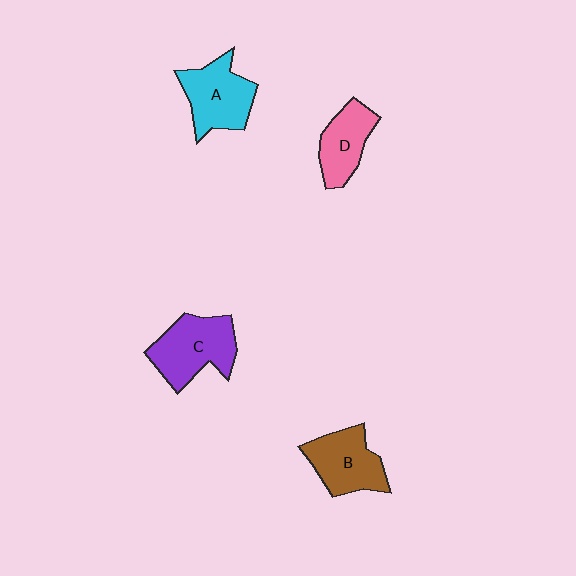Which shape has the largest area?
Shape C (purple).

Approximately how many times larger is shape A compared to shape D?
Approximately 1.3 times.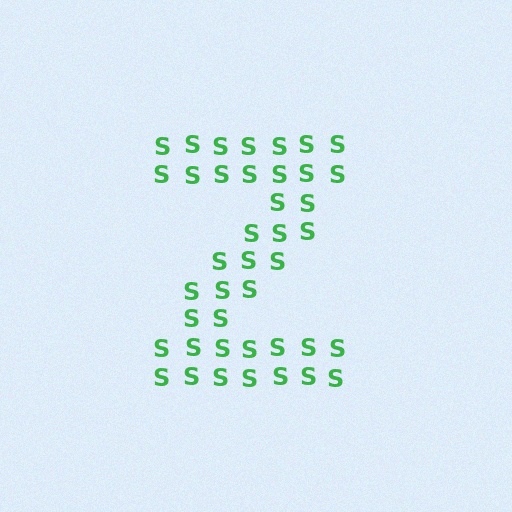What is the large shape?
The large shape is the letter Z.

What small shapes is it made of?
It is made of small letter S's.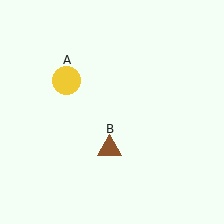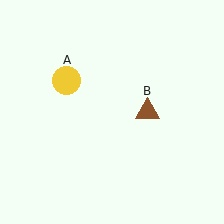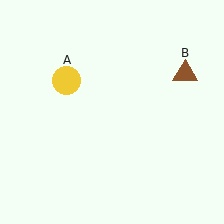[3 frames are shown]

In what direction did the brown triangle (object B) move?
The brown triangle (object B) moved up and to the right.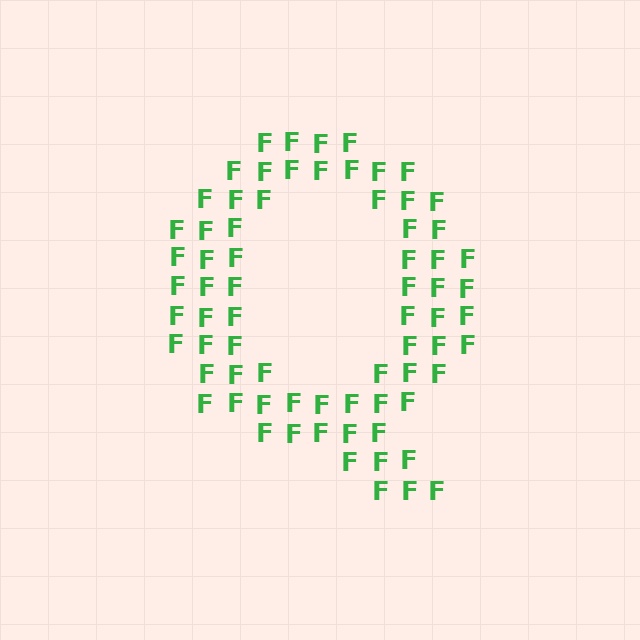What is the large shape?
The large shape is the letter Q.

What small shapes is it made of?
It is made of small letter F's.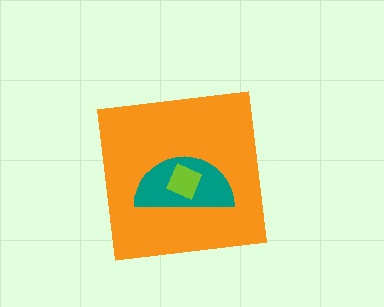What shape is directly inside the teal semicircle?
The lime square.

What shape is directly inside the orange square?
The teal semicircle.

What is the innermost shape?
The lime square.